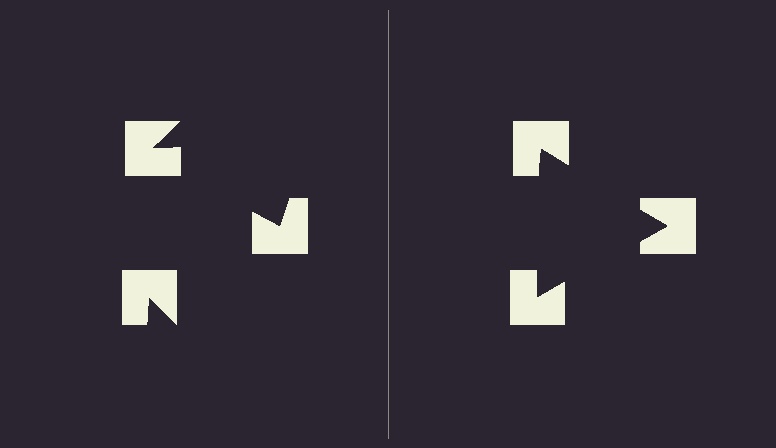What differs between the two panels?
The notched squares are positioned identically on both sides; only the wedge orientations differ. On the right they align to a triangle; on the left they are misaligned.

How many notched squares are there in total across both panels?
6 — 3 on each side.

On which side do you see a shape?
An illusory triangle appears on the right side. On the left side the wedge cuts are rotated, so no coherent shape forms.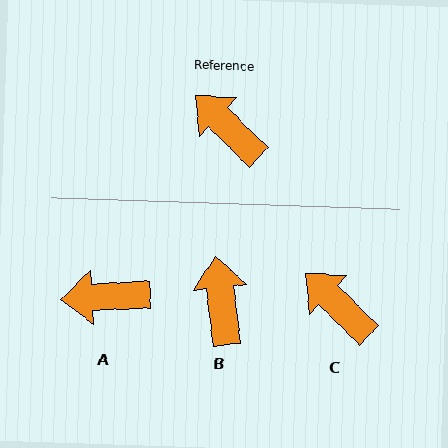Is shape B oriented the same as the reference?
No, it is off by about 38 degrees.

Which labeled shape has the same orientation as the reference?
C.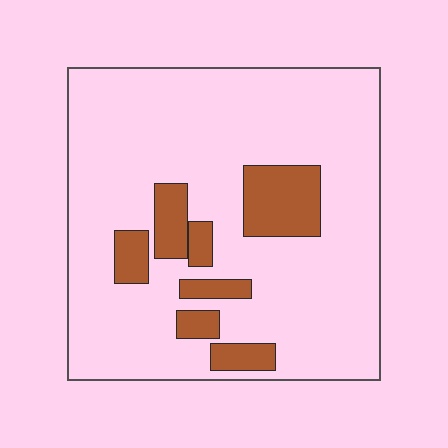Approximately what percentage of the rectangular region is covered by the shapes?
Approximately 15%.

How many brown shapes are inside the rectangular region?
7.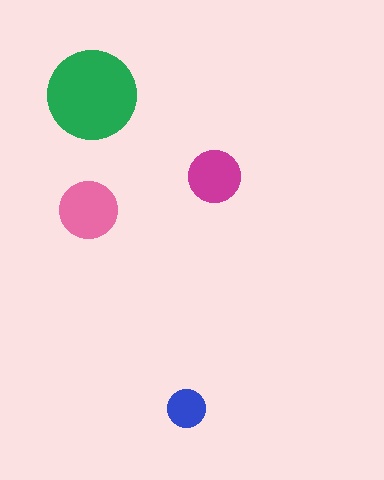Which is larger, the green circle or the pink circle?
The green one.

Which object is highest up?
The green circle is topmost.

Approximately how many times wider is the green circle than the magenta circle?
About 1.5 times wider.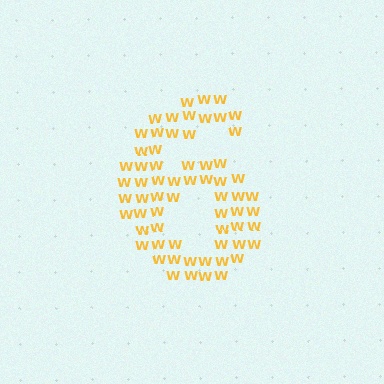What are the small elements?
The small elements are letter W's.